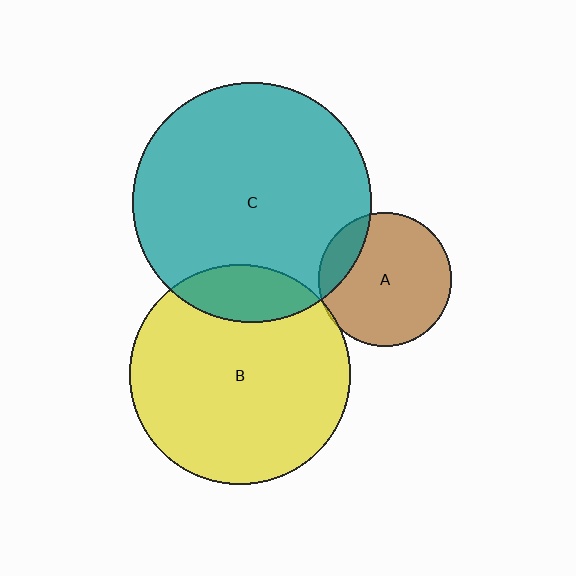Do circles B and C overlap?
Yes.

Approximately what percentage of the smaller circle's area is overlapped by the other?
Approximately 15%.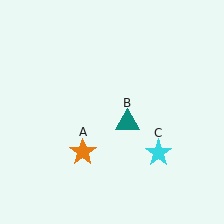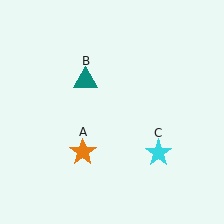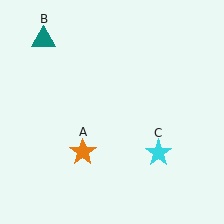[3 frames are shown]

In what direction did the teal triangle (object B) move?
The teal triangle (object B) moved up and to the left.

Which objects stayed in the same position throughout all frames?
Orange star (object A) and cyan star (object C) remained stationary.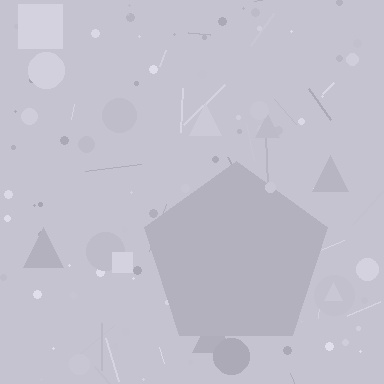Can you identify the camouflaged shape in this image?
The camouflaged shape is a pentagon.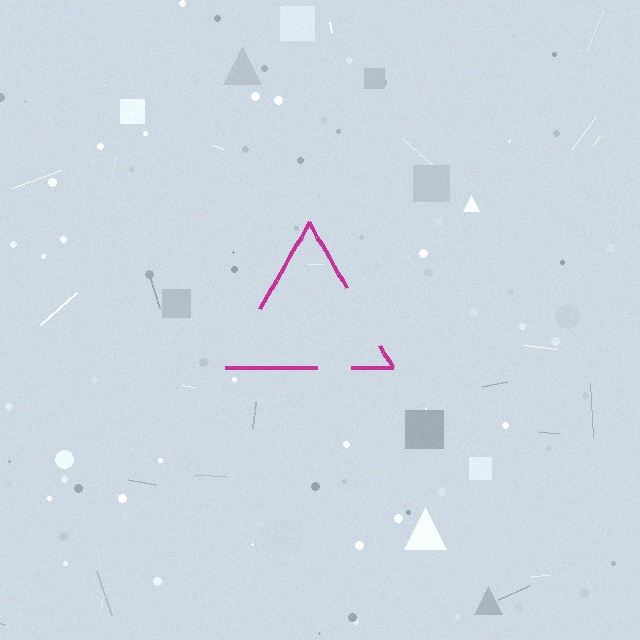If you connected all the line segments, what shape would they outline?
They would outline a triangle.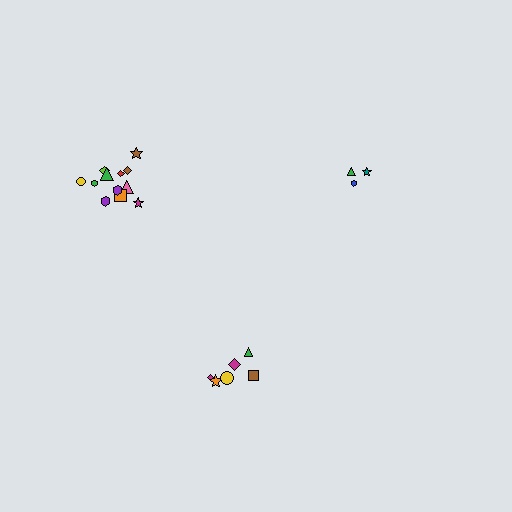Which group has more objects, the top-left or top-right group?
The top-left group.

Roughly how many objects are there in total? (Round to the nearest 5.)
Roughly 20 objects in total.